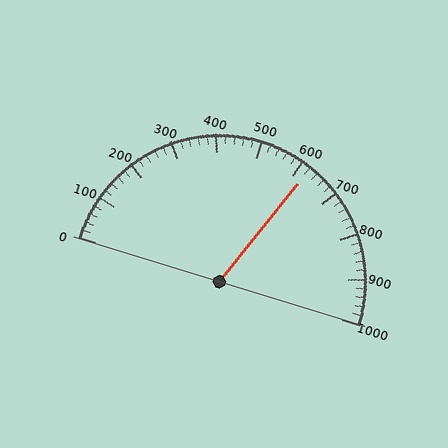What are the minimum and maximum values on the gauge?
The gauge ranges from 0 to 1000.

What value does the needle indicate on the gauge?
The needle indicates approximately 620.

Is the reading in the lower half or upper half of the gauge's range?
The reading is in the upper half of the range (0 to 1000).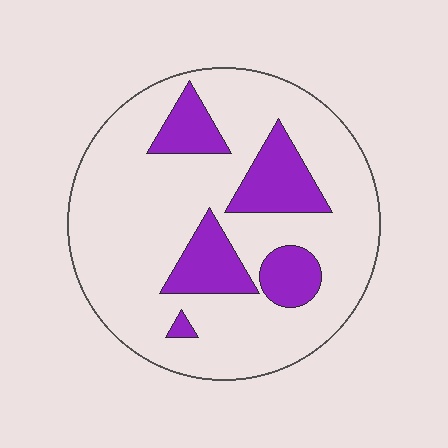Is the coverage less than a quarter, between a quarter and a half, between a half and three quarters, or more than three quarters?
Less than a quarter.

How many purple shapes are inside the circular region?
5.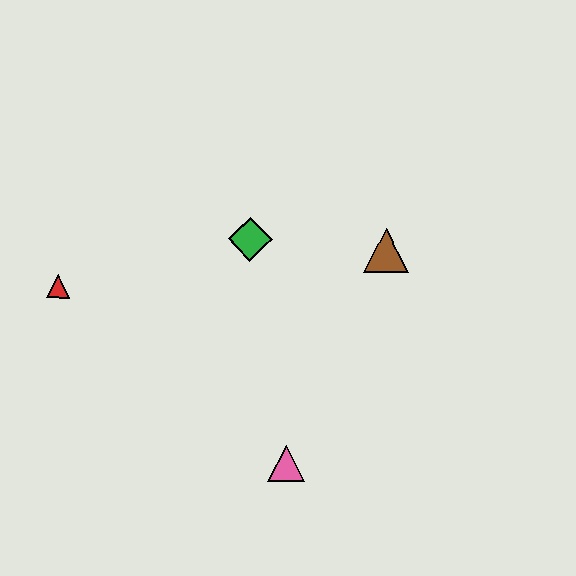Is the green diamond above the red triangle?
Yes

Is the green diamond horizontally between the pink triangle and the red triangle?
Yes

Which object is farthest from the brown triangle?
The red triangle is farthest from the brown triangle.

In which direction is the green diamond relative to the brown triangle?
The green diamond is to the left of the brown triangle.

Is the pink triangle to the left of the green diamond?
No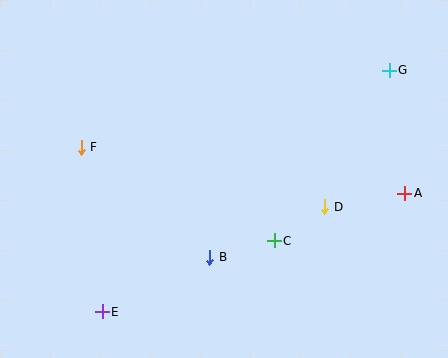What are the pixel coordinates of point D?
Point D is at (325, 207).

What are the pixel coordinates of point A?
Point A is at (405, 193).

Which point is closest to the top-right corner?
Point G is closest to the top-right corner.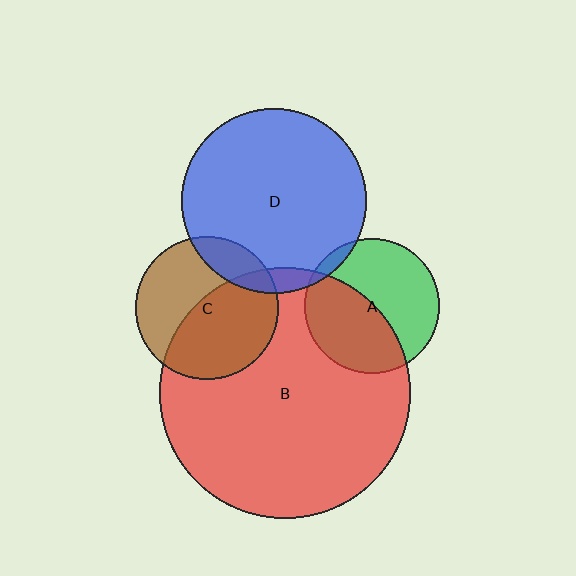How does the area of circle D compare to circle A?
Approximately 1.9 times.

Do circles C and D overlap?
Yes.